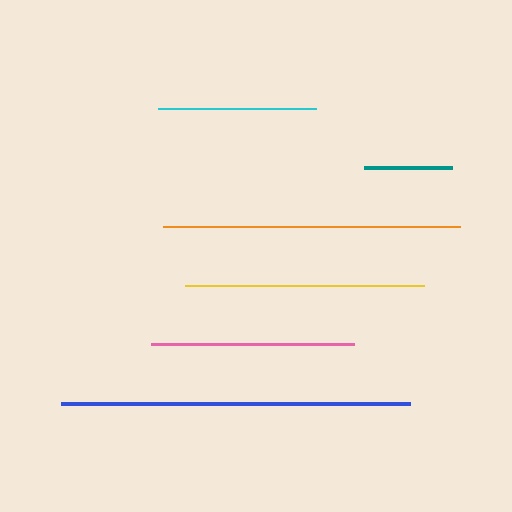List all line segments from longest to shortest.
From longest to shortest: blue, orange, yellow, pink, cyan, teal.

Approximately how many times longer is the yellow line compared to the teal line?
The yellow line is approximately 2.7 times the length of the teal line.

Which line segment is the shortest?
The teal line is the shortest at approximately 89 pixels.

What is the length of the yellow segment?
The yellow segment is approximately 240 pixels long.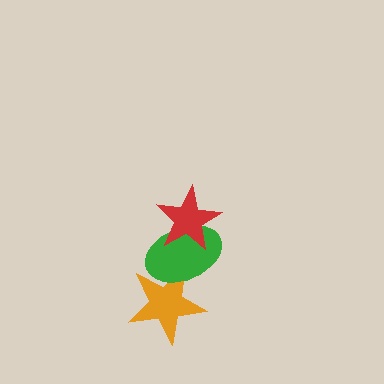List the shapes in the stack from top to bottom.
From top to bottom: the red star, the green ellipse, the orange star.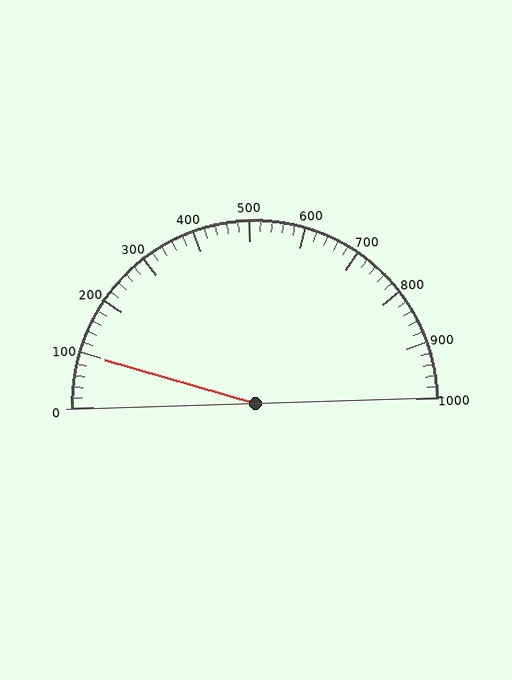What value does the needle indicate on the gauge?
The needle indicates approximately 100.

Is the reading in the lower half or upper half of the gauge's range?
The reading is in the lower half of the range (0 to 1000).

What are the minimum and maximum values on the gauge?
The gauge ranges from 0 to 1000.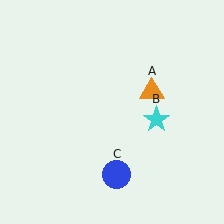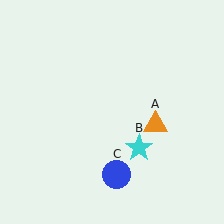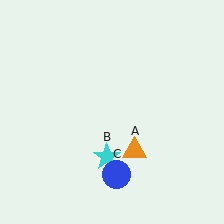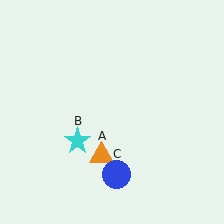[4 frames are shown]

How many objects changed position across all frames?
2 objects changed position: orange triangle (object A), cyan star (object B).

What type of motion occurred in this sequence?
The orange triangle (object A), cyan star (object B) rotated clockwise around the center of the scene.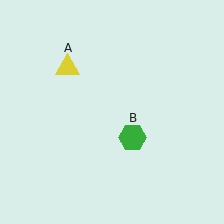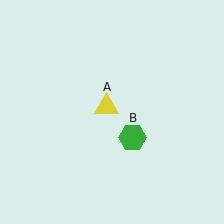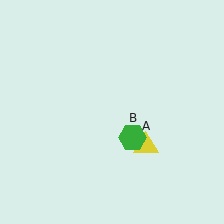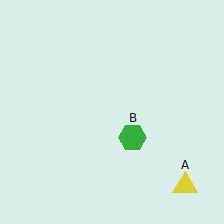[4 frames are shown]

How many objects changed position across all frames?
1 object changed position: yellow triangle (object A).